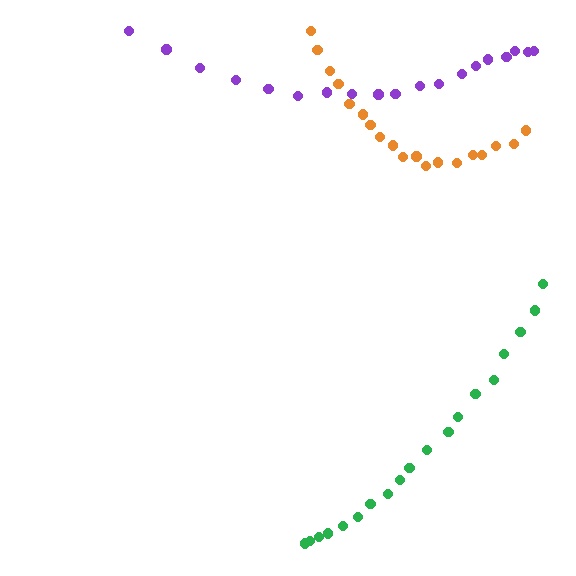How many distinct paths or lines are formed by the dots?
There are 3 distinct paths.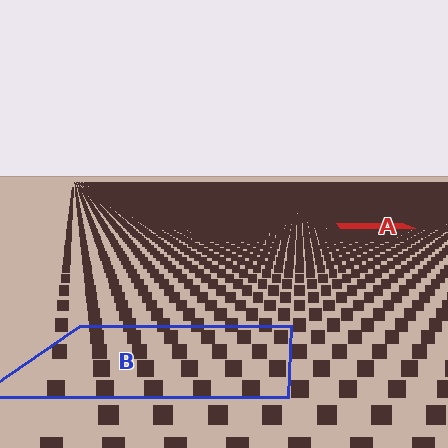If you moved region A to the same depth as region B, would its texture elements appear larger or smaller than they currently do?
They would appear larger. At a closer depth, the same texture elements are projected at a bigger on-screen size.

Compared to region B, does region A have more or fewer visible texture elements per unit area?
Region A has more texture elements per unit area — they are packed more densely because it is farther away.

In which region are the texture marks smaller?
The texture marks are smaller in region A, because it is farther away.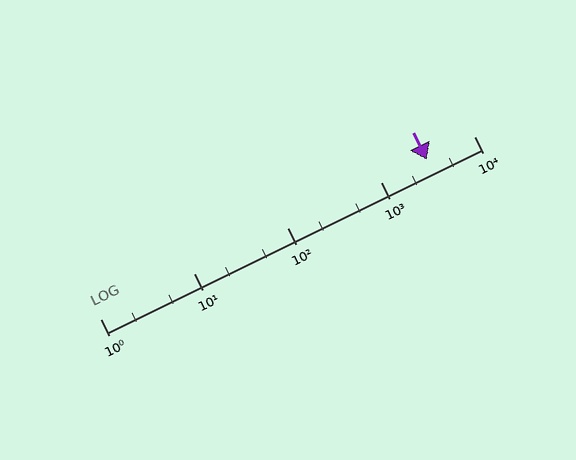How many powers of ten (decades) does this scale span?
The scale spans 4 decades, from 1 to 10000.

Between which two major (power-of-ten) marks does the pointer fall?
The pointer is between 1000 and 10000.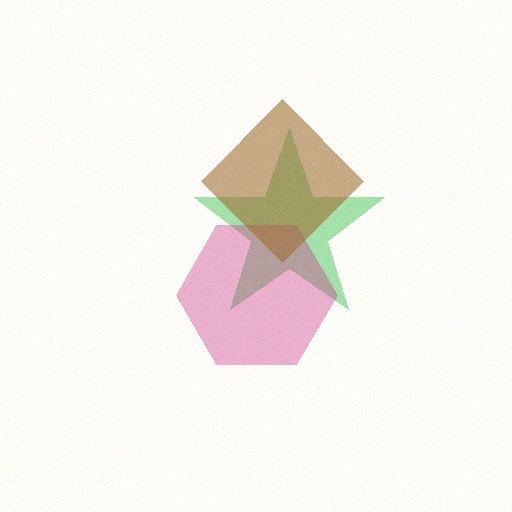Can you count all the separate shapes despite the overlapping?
Yes, there are 3 separate shapes.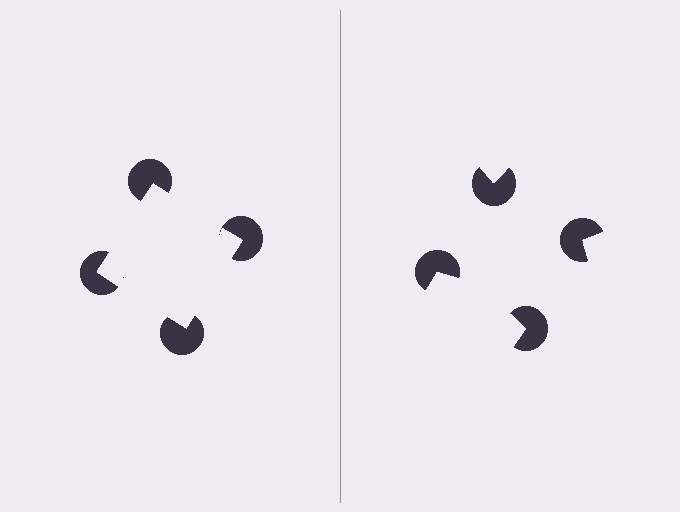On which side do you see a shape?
An illusory square appears on the left side. On the right side the wedge cuts are rotated, so no coherent shape forms.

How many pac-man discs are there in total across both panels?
8 — 4 on each side.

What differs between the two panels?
The pac-man discs are positioned identically on both sides; only the wedge orientations differ. On the left they align to a square; on the right they are misaligned.